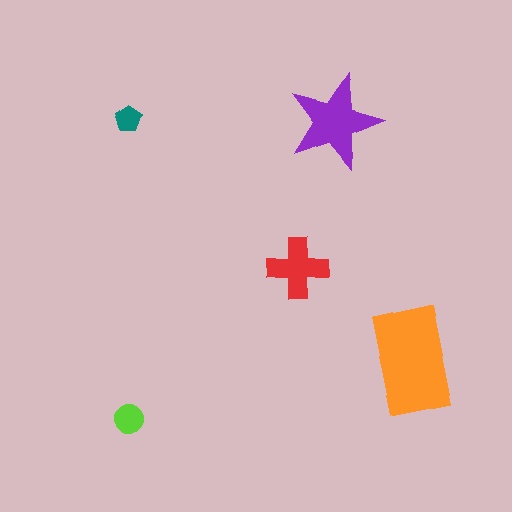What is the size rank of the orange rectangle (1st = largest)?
1st.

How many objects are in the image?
There are 5 objects in the image.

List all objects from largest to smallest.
The orange rectangle, the purple star, the red cross, the lime circle, the teal pentagon.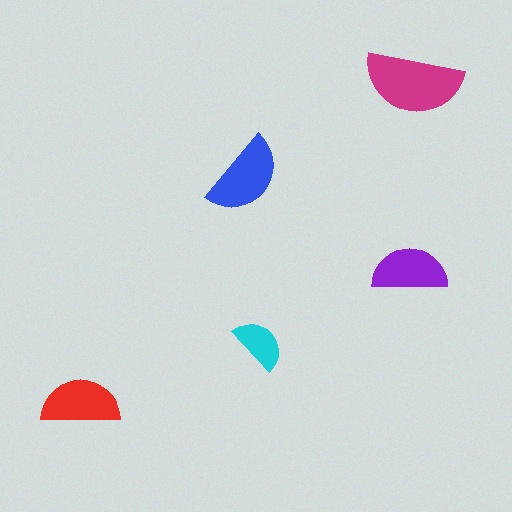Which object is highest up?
The magenta semicircle is topmost.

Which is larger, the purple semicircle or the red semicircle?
The red one.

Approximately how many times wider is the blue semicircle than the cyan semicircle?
About 1.5 times wider.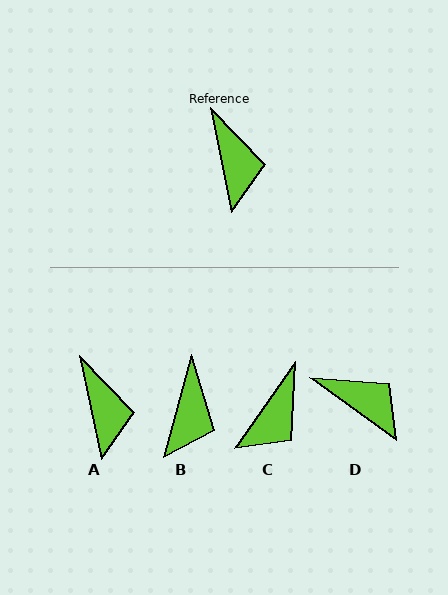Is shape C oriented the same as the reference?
No, it is off by about 47 degrees.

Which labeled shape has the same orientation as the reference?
A.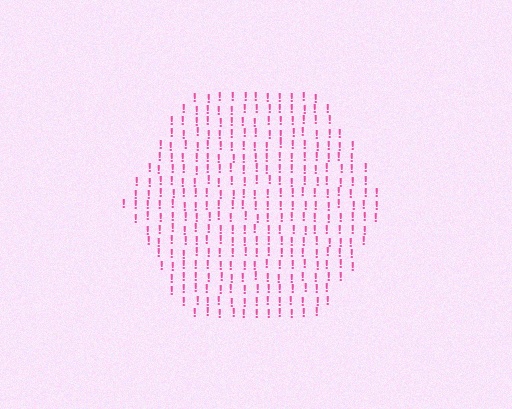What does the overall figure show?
The overall figure shows a hexagon.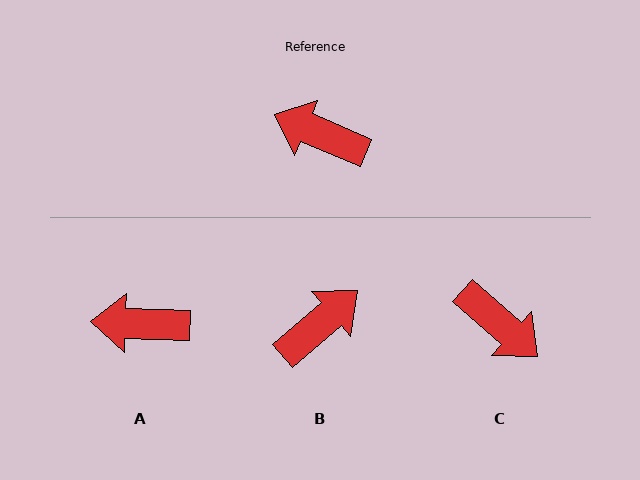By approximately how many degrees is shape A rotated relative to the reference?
Approximately 21 degrees counter-clockwise.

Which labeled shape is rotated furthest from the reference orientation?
C, about 161 degrees away.